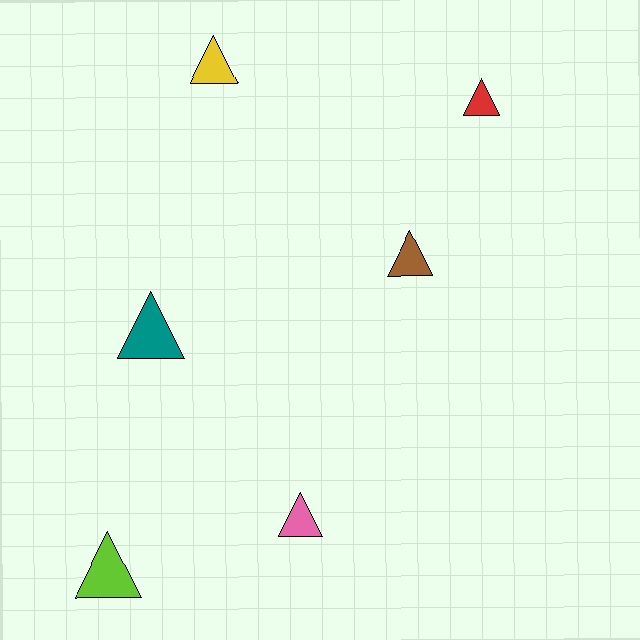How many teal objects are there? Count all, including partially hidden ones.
There is 1 teal object.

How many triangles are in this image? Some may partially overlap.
There are 6 triangles.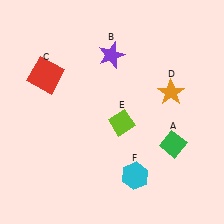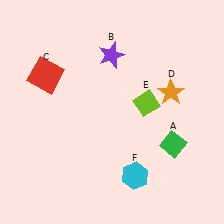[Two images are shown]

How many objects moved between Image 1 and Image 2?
1 object moved between the two images.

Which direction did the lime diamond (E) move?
The lime diamond (E) moved right.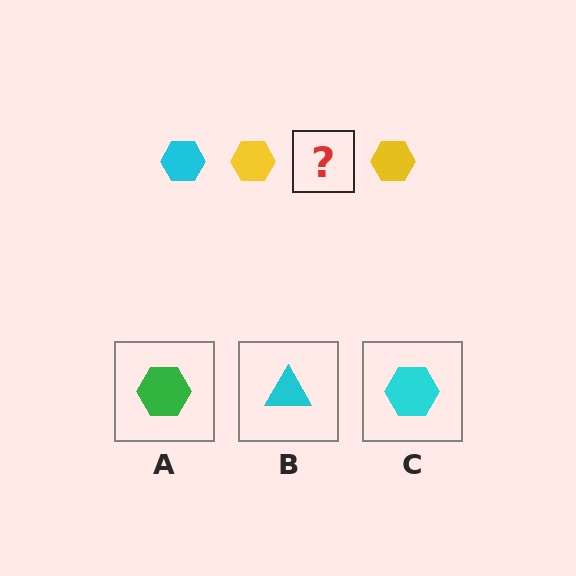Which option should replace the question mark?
Option C.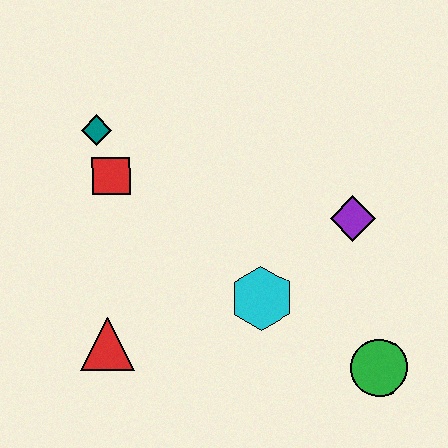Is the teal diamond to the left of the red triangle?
Yes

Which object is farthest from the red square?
The green circle is farthest from the red square.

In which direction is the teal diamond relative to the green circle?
The teal diamond is to the left of the green circle.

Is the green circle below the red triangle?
Yes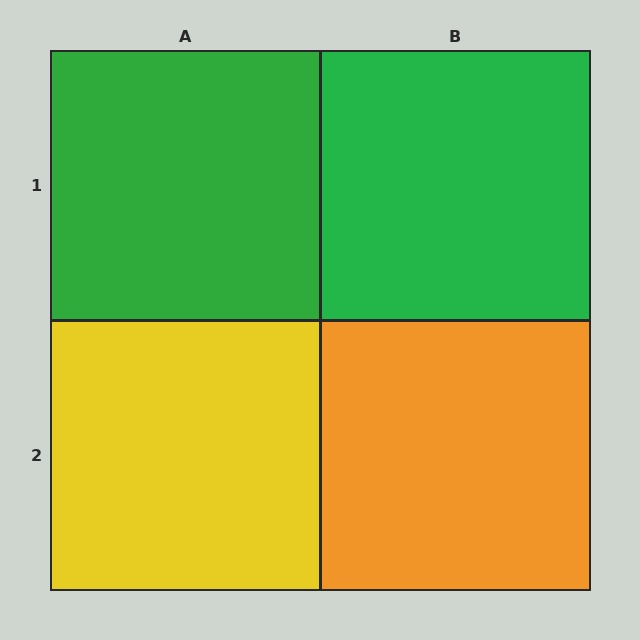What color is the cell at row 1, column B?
Green.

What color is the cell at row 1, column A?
Green.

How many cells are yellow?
1 cell is yellow.